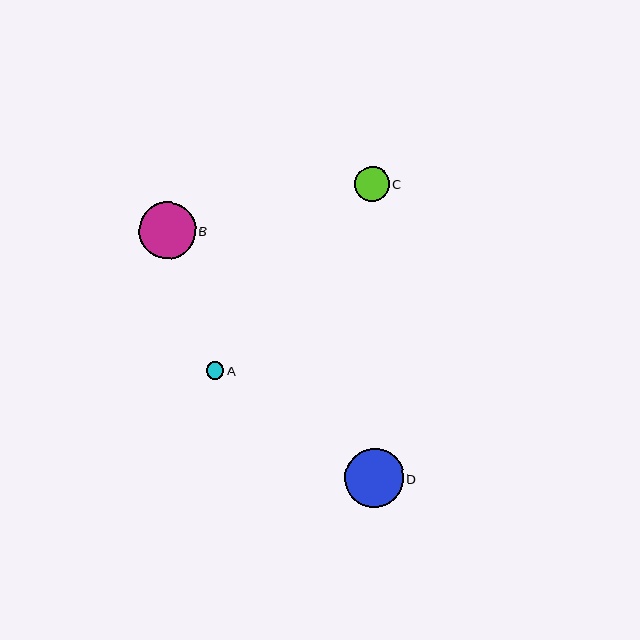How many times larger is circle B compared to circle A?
Circle B is approximately 3.2 times the size of circle A.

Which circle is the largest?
Circle D is the largest with a size of approximately 59 pixels.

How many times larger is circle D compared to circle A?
Circle D is approximately 3.4 times the size of circle A.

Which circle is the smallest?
Circle A is the smallest with a size of approximately 18 pixels.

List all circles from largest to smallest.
From largest to smallest: D, B, C, A.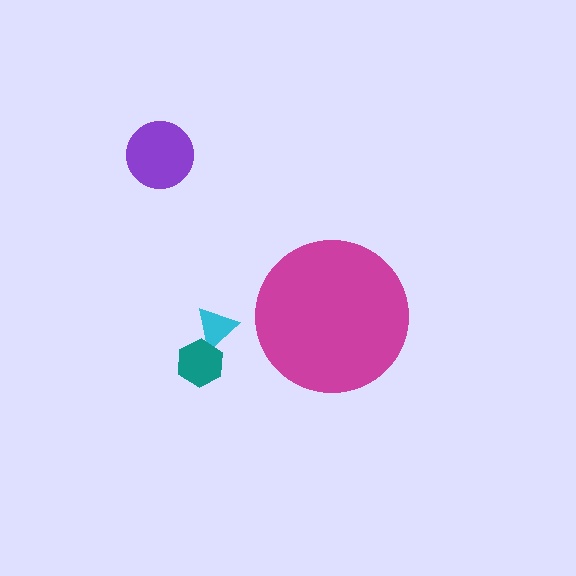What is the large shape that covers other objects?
A magenta circle.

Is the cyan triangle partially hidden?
No, the cyan triangle is fully visible.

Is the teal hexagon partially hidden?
No, the teal hexagon is fully visible.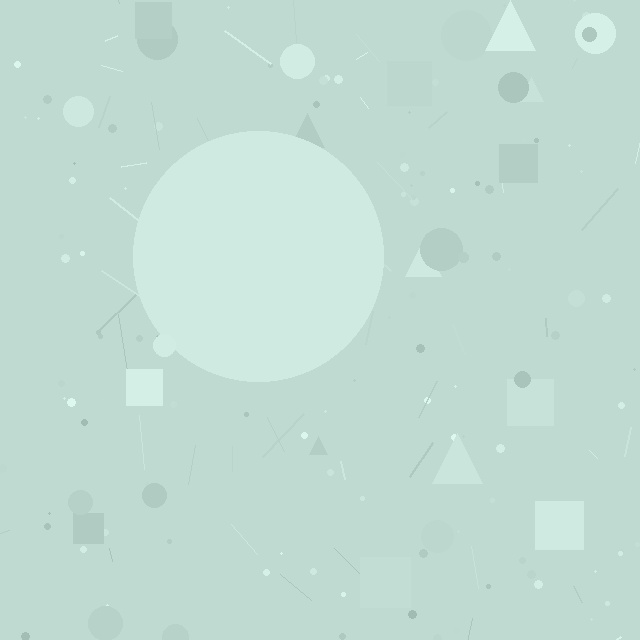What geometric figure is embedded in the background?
A circle is embedded in the background.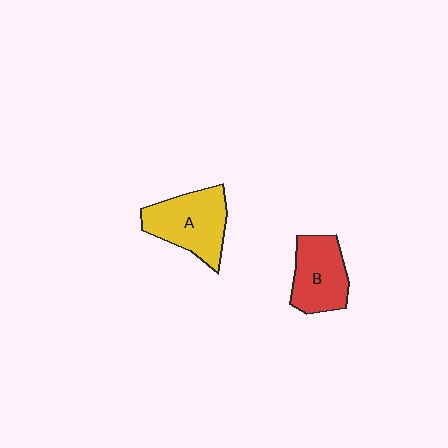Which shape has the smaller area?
Shape B (red).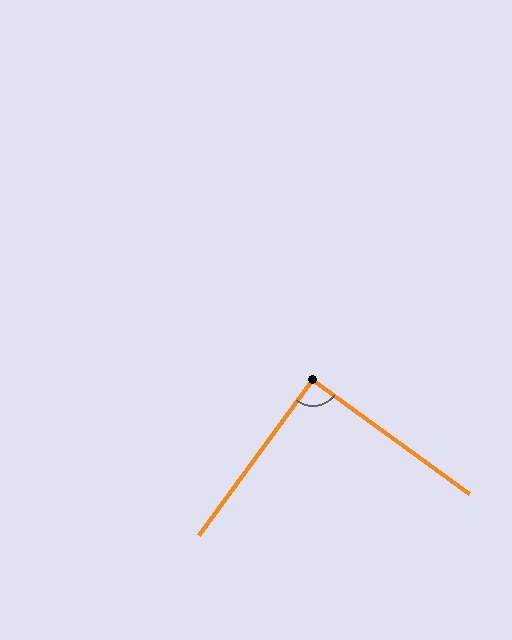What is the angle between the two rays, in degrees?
Approximately 90 degrees.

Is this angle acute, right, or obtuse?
It is approximately a right angle.